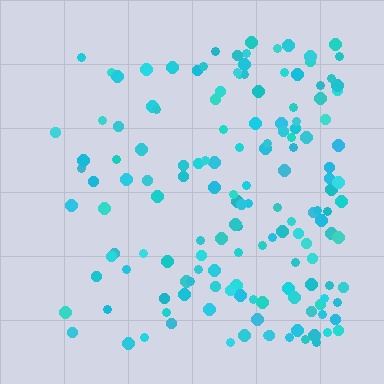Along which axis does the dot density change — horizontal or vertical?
Horizontal.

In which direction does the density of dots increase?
From left to right, with the right side densest.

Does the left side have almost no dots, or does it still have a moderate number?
Still a moderate number, just noticeably fewer than the right.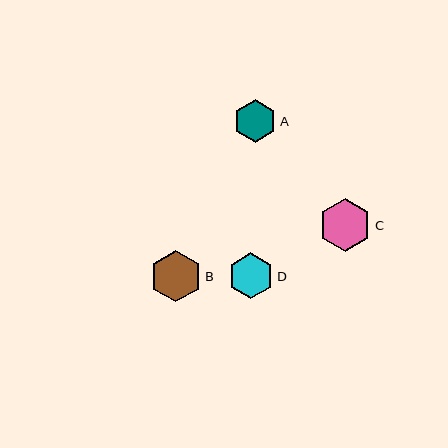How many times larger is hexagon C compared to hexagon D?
Hexagon C is approximately 1.2 times the size of hexagon D.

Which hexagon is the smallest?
Hexagon A is the smallest with a size of approximately 43 pixels.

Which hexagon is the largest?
Hexagon C is the largest with a size of approximately 53 pixels.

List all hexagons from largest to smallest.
From largest to smallest: C, B, D, A.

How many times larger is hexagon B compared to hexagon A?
Hexagon B is approximately 1.2 times the size of hexagon A.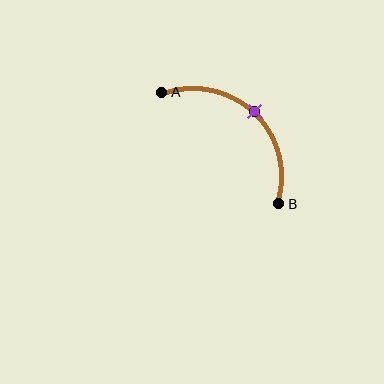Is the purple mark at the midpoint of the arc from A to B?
Yes. The purple mark lies on the arc at equal arc-length from both A and B — it is the arc midpoint.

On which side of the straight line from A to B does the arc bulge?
The arc bulges above and to the right of the straight line connecting A and B.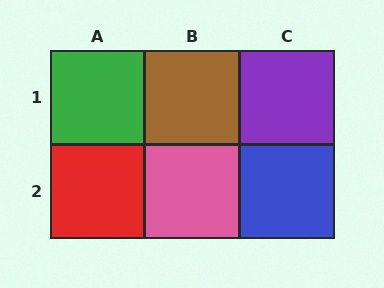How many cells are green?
1 cell is green.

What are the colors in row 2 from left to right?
Red, pink, blue.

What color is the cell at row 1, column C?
Purple.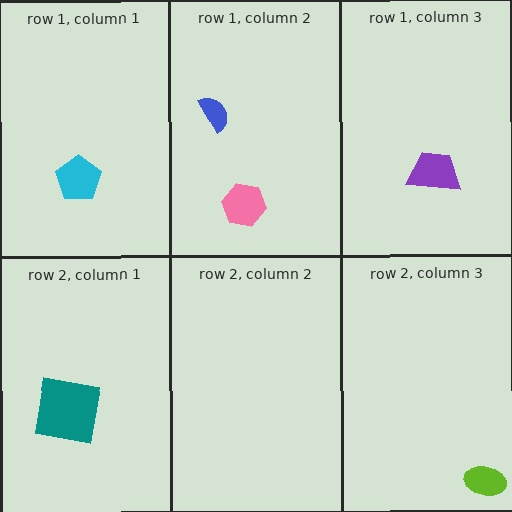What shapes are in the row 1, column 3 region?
The purple trapezoid.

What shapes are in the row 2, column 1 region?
The teal square.